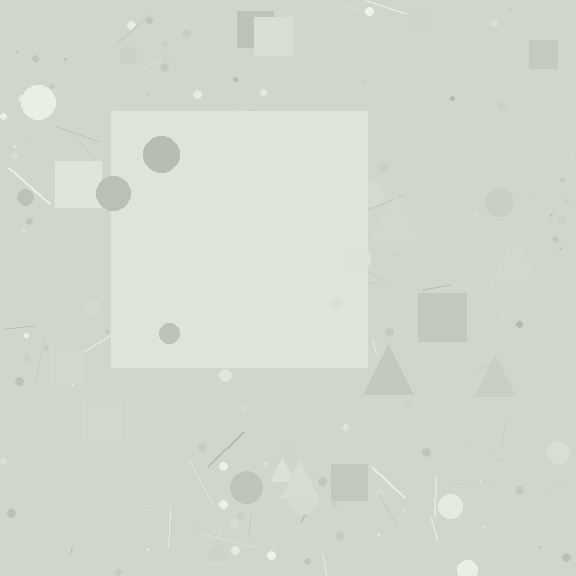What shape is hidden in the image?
A square is hidden in the image.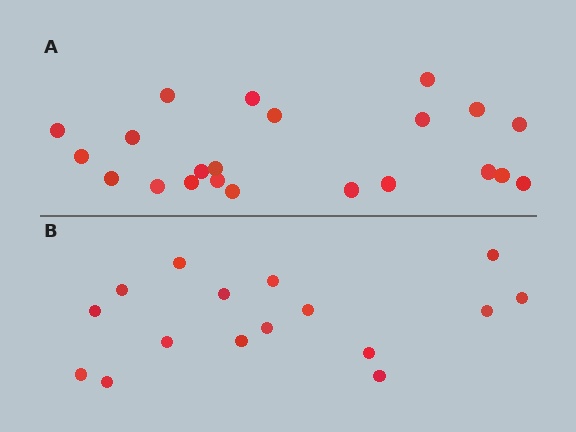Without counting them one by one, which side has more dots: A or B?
Region A (the top region) has more dots.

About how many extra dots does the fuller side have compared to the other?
Region A has about 6 more dots than region B.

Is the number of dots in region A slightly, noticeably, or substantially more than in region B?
Region A has noticeably more, but not dramatically so. The ratio is roughly 1.4 to 1.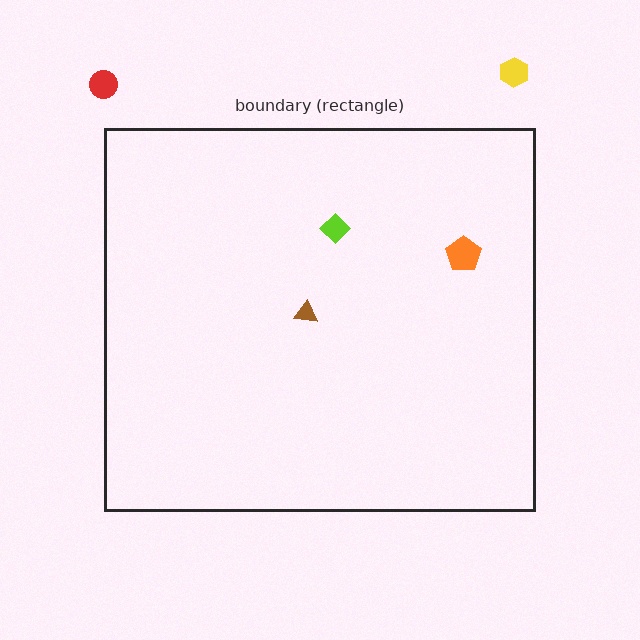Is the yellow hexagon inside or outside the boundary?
Outside.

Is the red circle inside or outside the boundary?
Outside.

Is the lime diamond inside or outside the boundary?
Inside.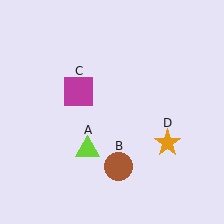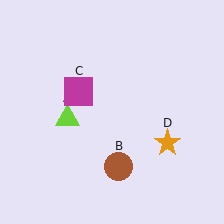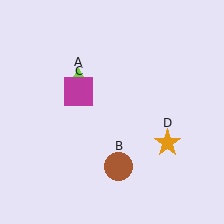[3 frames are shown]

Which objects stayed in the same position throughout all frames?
Brown circle (object B) and magenta square (object C) and orange star (object D) remained stationary.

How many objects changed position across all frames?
1 object changed position: lime triangle (object A).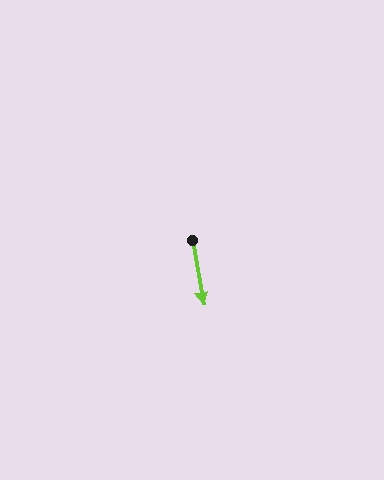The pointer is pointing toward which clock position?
Roughly 6 o'clock.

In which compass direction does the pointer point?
South.